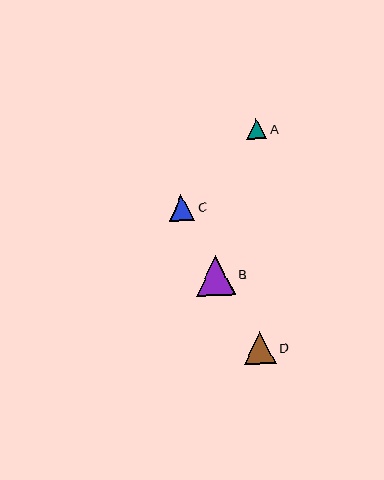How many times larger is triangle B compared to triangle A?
Triangle B is approximately 2.0 times the size of triangle A.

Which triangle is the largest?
Triangle B is the largest with a size of approximately 40 pixels.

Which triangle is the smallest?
Triangle A is the smallest with a size of approximately 20 pixels.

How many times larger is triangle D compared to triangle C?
Triangle D is approximately 1.3 times the size of triangle C.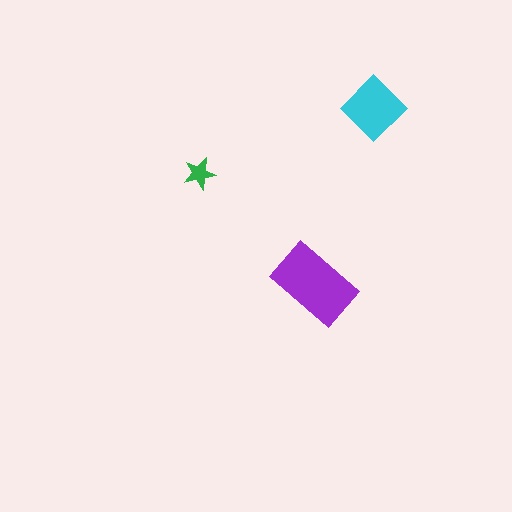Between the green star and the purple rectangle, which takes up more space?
The purple rectangle.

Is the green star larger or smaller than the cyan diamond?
Smaller.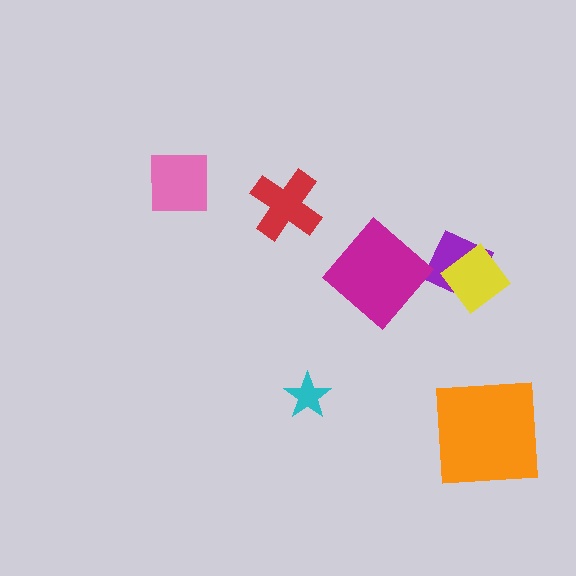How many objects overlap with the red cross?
0 objects overlap with the red cross.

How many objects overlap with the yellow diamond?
1 object overlaps with the yellow diamond.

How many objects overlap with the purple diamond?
1 object overlaps with the purple diamond.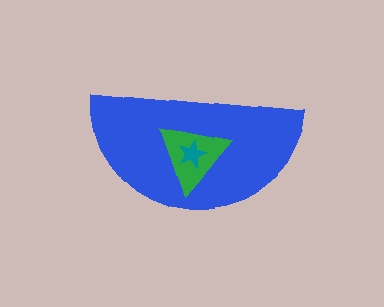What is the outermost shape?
The blue semicircle.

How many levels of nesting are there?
3.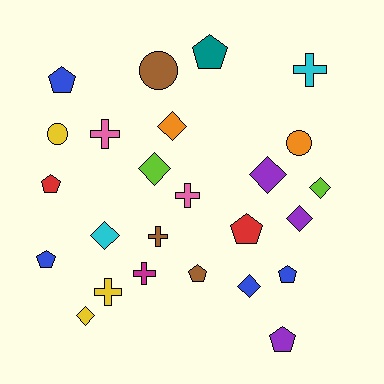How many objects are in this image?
There are 25 objects.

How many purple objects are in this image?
There are 3 purple objects.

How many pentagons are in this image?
There are 8 pentagons.